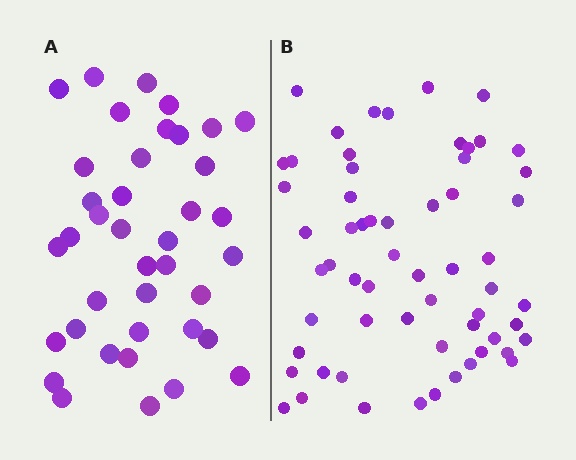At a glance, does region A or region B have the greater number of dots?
Region B (the right region) has more dots.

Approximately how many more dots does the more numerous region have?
Region B has approximately 20 more dots than region A.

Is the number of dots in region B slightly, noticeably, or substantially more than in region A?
Region B has substantially more. The ratio is roughly 1.5 to 1.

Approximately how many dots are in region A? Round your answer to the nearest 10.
About 40 dots. (The exact count is 39, which rounds to 40.)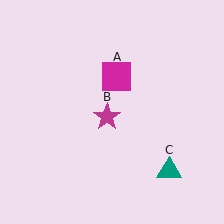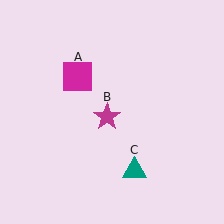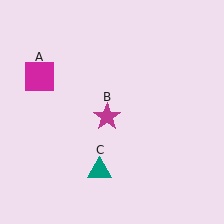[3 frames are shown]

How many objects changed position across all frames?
2 objects changed position: magenta square (object A), teal triangle (object C).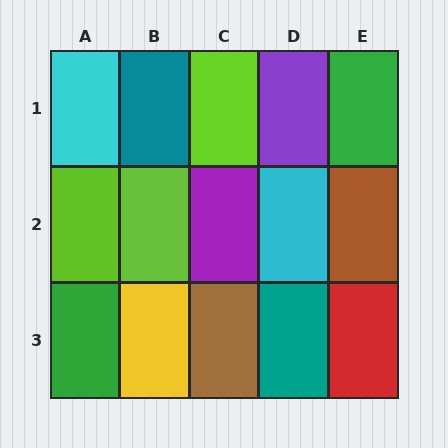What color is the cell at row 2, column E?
Brown.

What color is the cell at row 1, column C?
Lime.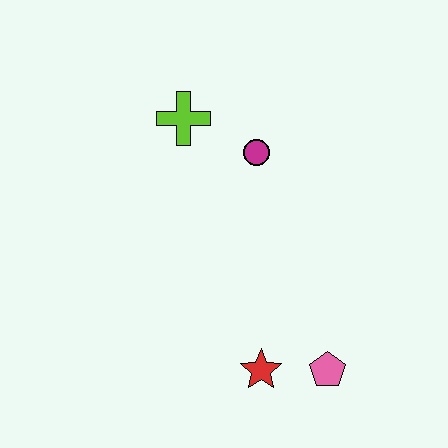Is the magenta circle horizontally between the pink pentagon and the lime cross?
Yes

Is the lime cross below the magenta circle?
No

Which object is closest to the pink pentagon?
The red star is closest to the pink pentagon.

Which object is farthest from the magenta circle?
The pink pentagon is farthest from the magenta circle.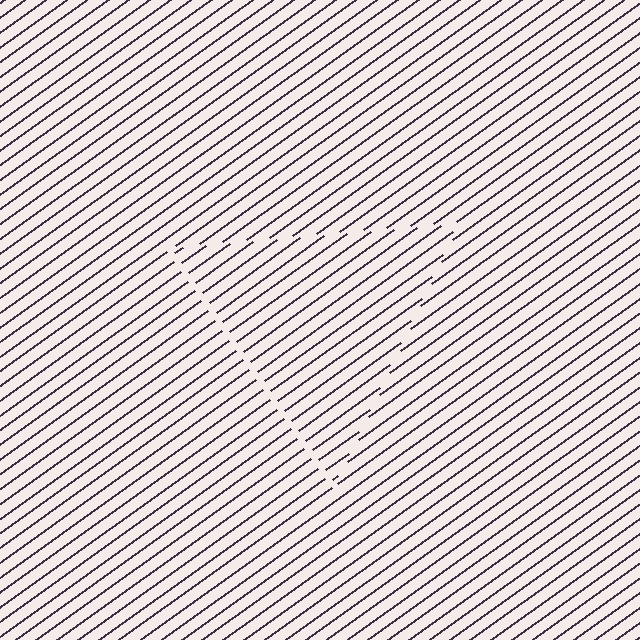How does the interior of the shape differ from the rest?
The interior of the shape contains the same grating, shifted by half a period — the contour is defined by the phase discontinuity where line-ends from the inner and outer gratings abut.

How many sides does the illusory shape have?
3 sides — the line-ends trace a triangle.